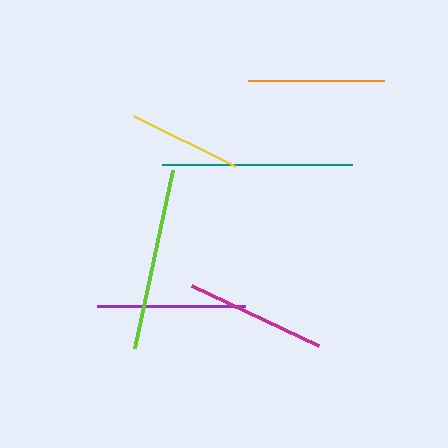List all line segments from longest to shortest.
From longest to shortest: teal, lime, purple, magenta, orange, yellow.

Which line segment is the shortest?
The yellow line is the shortest at approximately 113 pixels.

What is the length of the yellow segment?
The yellow segment is approximately 113 pixels long.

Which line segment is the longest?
The teal line is the longest at approximately 189 pixels.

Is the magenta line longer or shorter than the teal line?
The teal line is longer than the magenta line.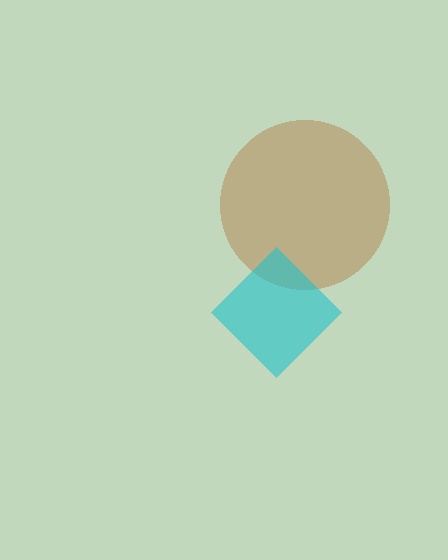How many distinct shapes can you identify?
There are 2 distinct shapes: a brown circle, a cyan diamond.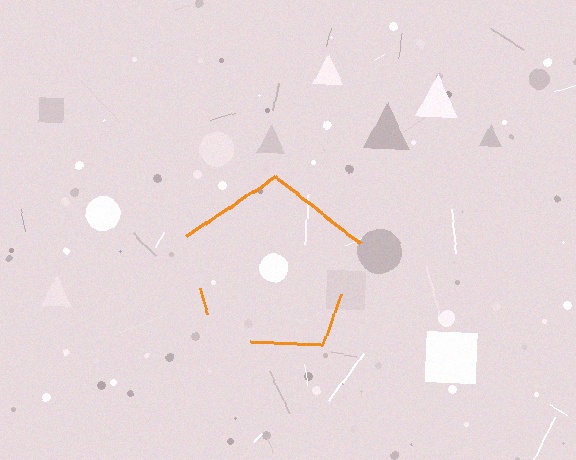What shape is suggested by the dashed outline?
The dashed outline suggests a pentagon.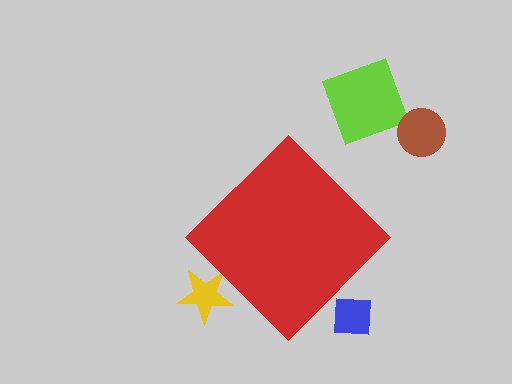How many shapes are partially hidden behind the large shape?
2 shapes are partially hidden.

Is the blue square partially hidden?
Yes, the blue square is partially hidden behind the red diamond.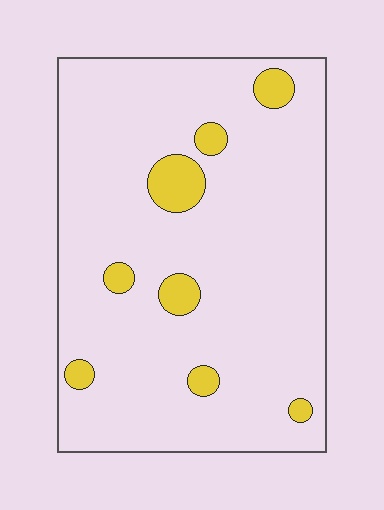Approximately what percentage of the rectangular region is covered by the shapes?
Approximately 10%.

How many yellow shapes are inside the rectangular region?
8.